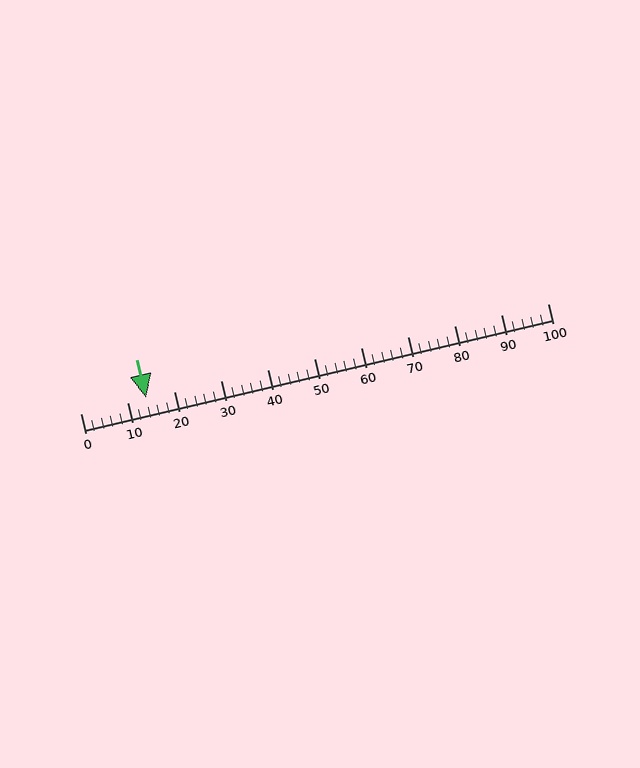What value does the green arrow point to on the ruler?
The green arrow points to approximately 14.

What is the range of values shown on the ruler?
The ruler shows values from 0 to 100.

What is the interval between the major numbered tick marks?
The major tick marks are spaced 10 units apart.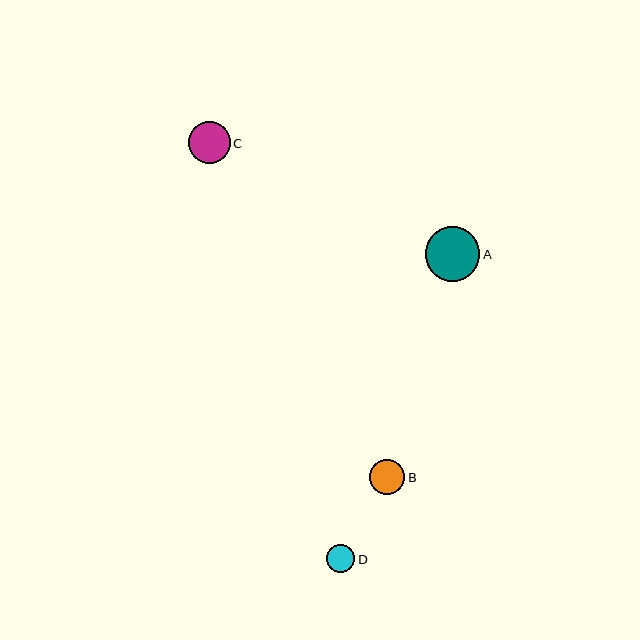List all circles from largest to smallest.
From largest to smallest: A, C, B, D.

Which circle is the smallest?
Circle D is the smallest with a size of approximately 28 pixels.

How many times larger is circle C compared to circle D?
Circle C is approximately 1.5 times the size of circle D.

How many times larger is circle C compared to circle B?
Circle C is approximately 1.2 times the size of circle B.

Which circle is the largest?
Circle A is the largest with a size of approximately 55 pixels.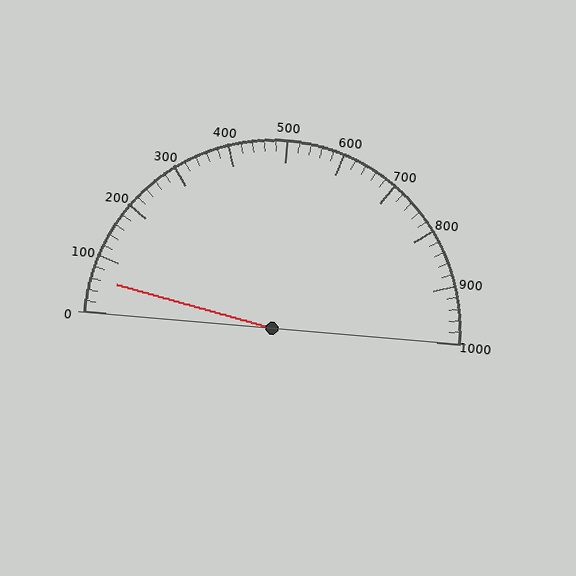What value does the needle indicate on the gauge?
The needle indicates approximately 60.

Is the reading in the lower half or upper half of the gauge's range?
The reading is in the lower half of the range (0 to 1000).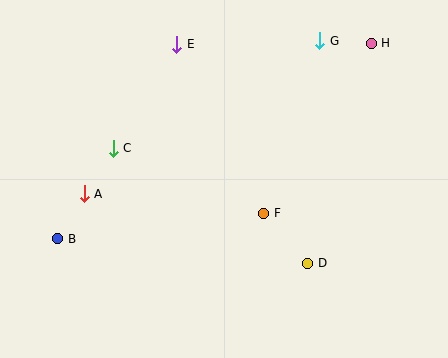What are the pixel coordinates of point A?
Point A is at (84, 194).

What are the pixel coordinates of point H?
Point H is at (371, 43).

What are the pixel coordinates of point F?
Point F is at (264, 213).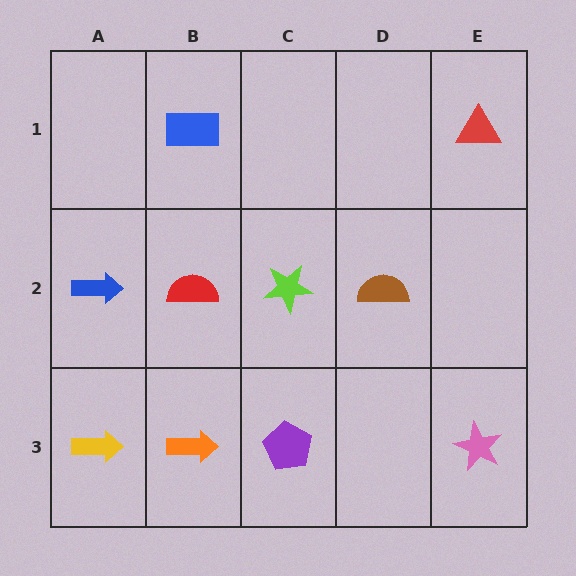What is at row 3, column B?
An orange arrow.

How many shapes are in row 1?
2 shapes.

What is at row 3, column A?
A yellow arrow.